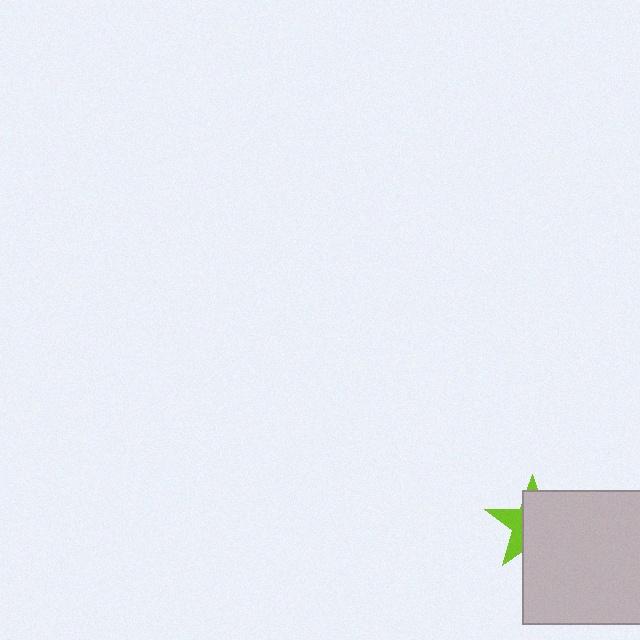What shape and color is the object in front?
The object in front is a light gray square.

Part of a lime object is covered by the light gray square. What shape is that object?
It is a star.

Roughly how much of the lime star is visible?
A small part of it is visible (roughly 32%).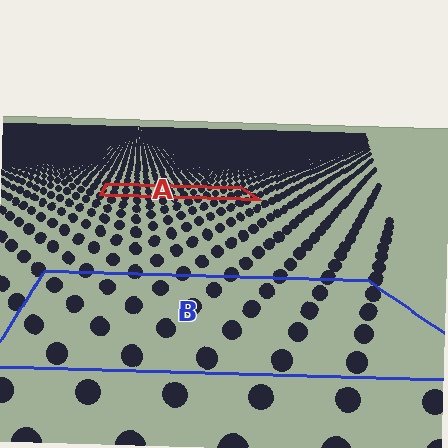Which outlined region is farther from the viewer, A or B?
Region A is farther from the viewer — the texture elements inside it appear smaller and more densely packed.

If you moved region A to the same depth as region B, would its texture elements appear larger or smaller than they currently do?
They would appear larger. At a closer depth, the same texture elements are projected at a bigger on-screen size.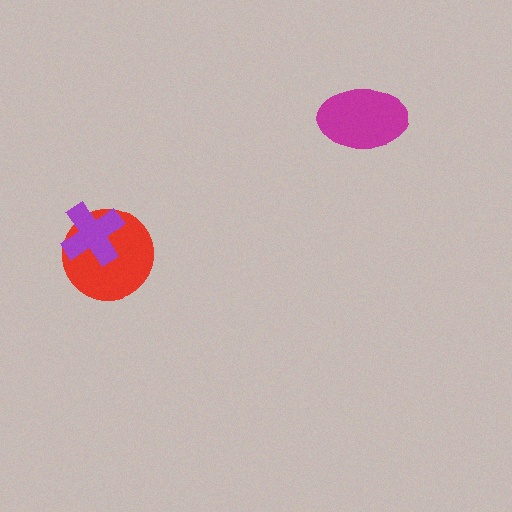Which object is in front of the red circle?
The purple cross is in front of the red circle.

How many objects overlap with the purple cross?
1 object overlaps with the purple cross.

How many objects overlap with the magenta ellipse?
0 objects overlap with the magenta ellipse.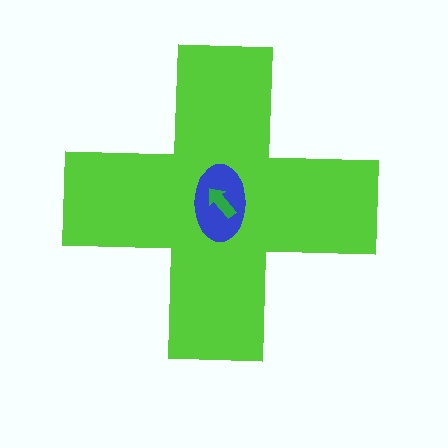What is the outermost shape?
The lime cross.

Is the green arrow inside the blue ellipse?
Yes.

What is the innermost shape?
The green arrow.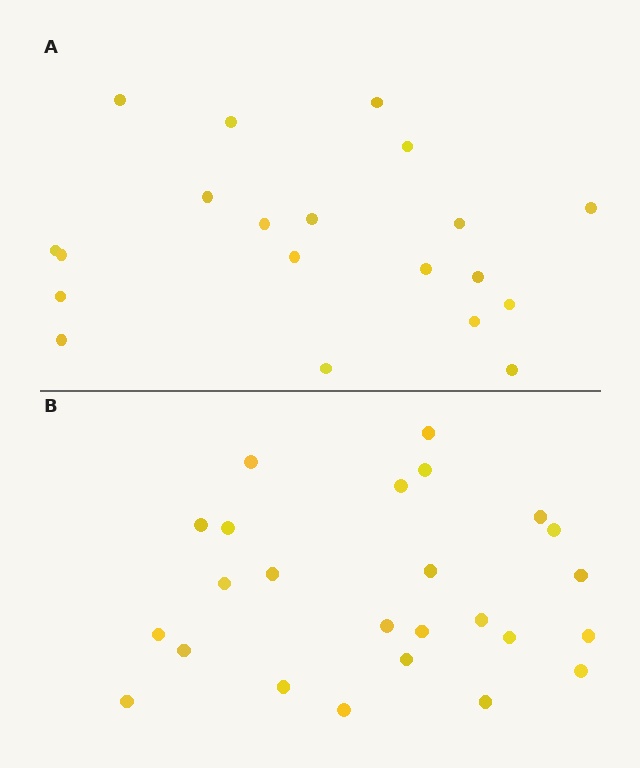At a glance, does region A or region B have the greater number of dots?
Region B (the bottom region) has more dots.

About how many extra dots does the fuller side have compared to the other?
Region B has about 5 more dots than region A.